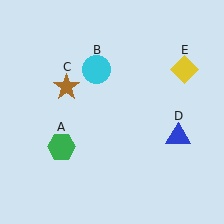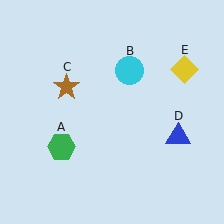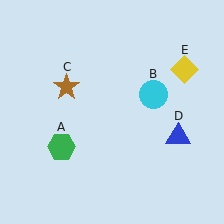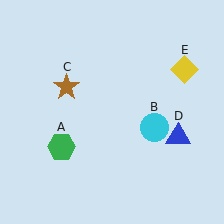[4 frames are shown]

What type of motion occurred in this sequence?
The cyan circle (object B) rotated clockwise around the center of the scene.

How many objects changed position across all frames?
1 object changed position: cyan circle (object B).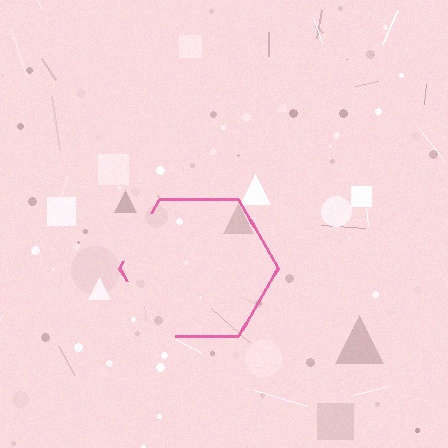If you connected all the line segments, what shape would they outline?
They would outline a hexagon.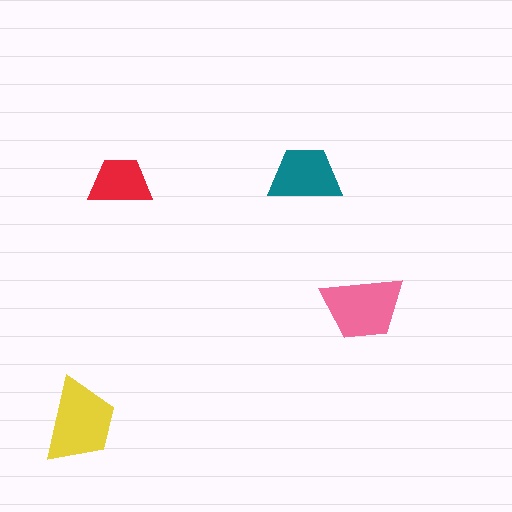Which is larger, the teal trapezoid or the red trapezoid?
The teal one.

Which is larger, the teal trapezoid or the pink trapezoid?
The pink one.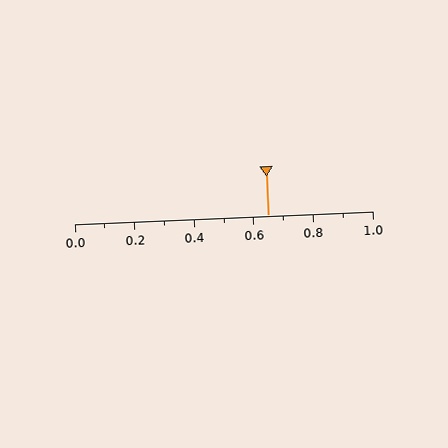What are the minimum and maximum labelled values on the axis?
The axis runs from 0.0 to 1.0.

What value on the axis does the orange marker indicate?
The marker indicates approximately 0.65.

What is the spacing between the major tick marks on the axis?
The major ticks are spaced 0.2 apart.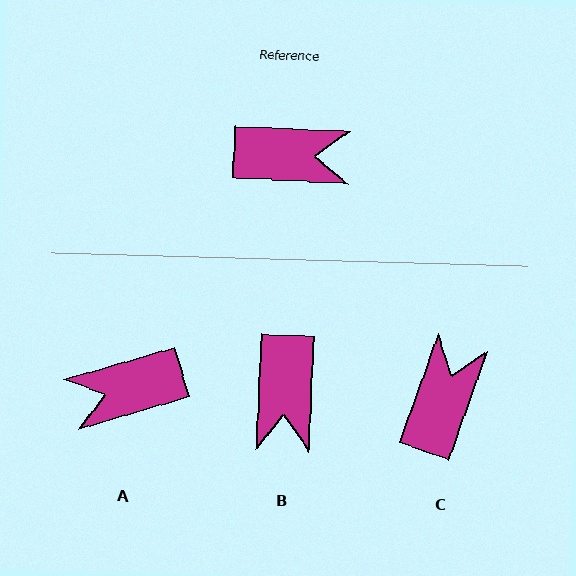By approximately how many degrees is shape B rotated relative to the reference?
Approximately 90 degrees clockwise.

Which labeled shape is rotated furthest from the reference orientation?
A, about 161 degrees away.